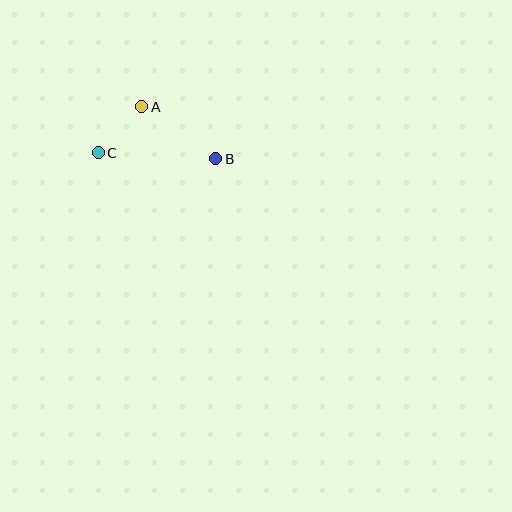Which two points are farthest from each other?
Points B and C are farthest from each other.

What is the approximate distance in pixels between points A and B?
The distance between A and B is approximately 91 pixels.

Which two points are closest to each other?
Points A and C are closest to each other.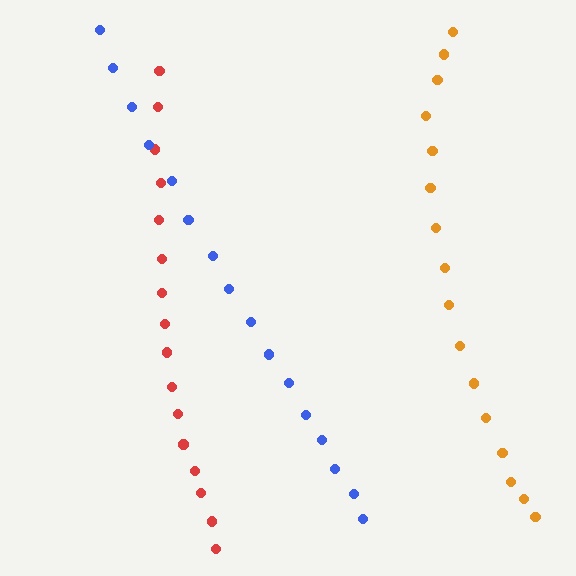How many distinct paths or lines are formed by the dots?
There are 3 distinct paths.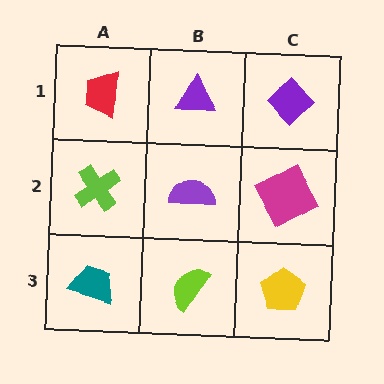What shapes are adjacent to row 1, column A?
A lime cross (row 2, column A), a purple triangle (row 1, column B).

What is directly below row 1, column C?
A magenta square.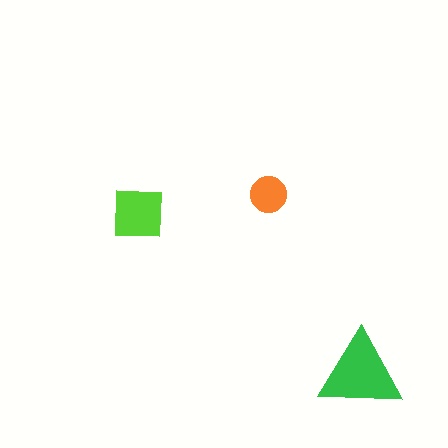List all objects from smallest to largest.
The orange circle, the lime square, the green triangle.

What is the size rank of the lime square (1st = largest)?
2nd.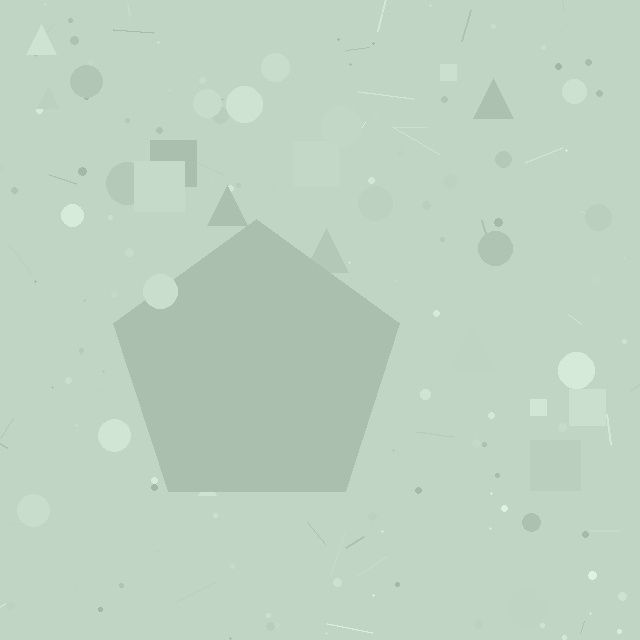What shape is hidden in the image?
A pentagon is hidden in the image.